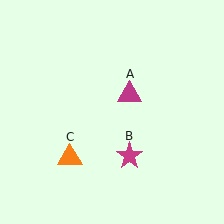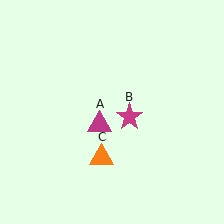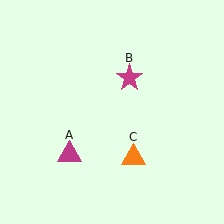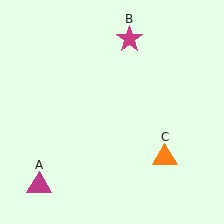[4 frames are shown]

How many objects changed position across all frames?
3 objects changed position: magenta triangle (object A), magenta star (object B), orange triangle (object C).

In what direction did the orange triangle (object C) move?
The orange triangle (object C) moved right.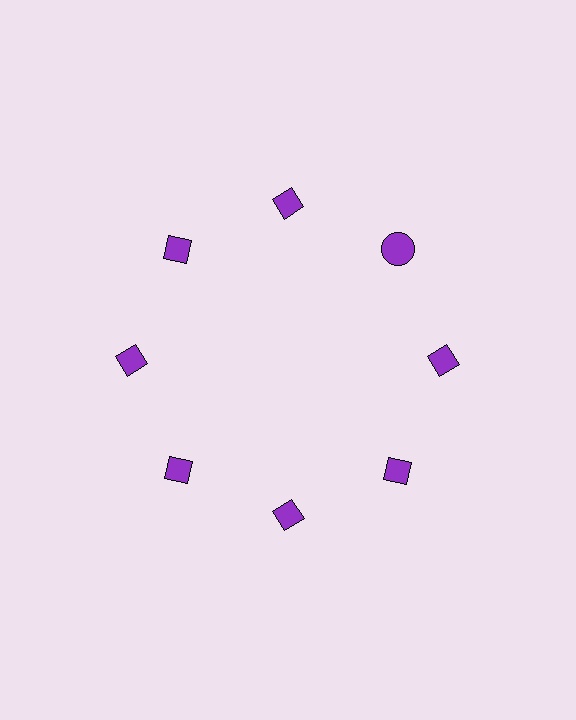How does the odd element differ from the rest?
It has a different shape: circle instead of diamond.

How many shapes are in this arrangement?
There are 8 shapes arranged in a ring pattern.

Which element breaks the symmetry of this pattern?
The purple circle at roughly the 2 o'clock position breaks the symmetry. All other shapes are purple diamonds.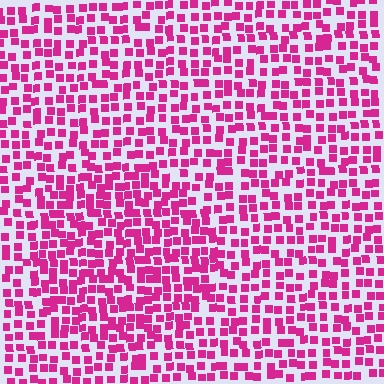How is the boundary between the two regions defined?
The boundary is defined by a change in element density (approximately 1.4x ratio). All elements are the same color, size, and shape.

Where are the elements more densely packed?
The elements are more densely packed inside the circle boundary.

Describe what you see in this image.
The image contains small magenta elements arranged at two different densities. A circle-shaped region is visible where the elements are more densely packed than the surrounding area.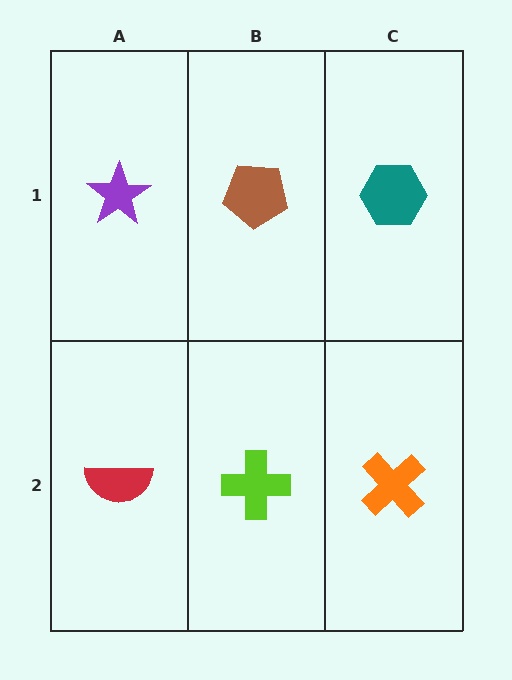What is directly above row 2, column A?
A purple star.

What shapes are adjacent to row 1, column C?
An orange cross (row 2, column C), a brown pentagon (row 1, column B).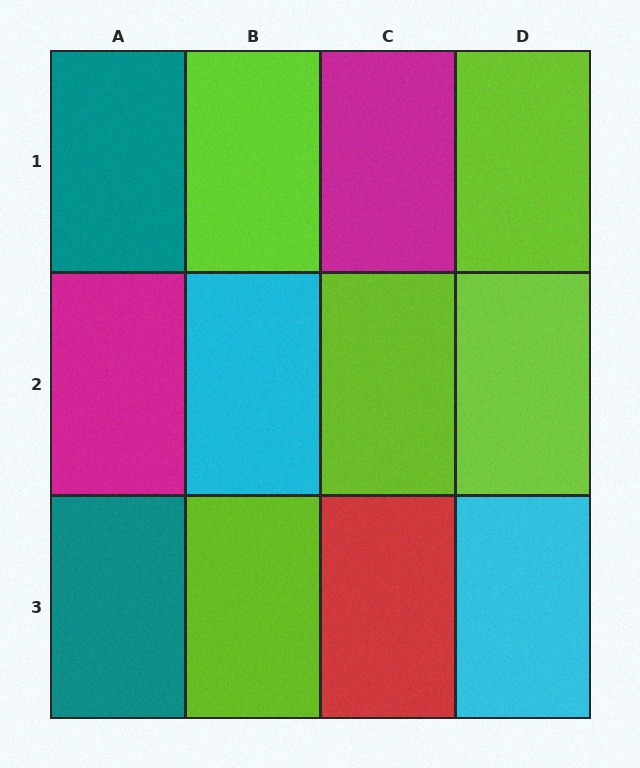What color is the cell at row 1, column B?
Lime.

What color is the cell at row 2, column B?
Cyan.